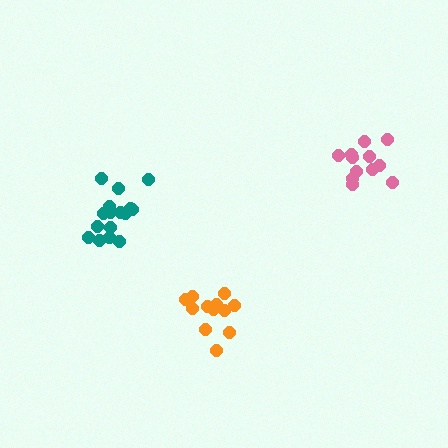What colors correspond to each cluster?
The clusters are colored: pink, orange, teal.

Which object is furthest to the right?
The pink cluster is rightmost.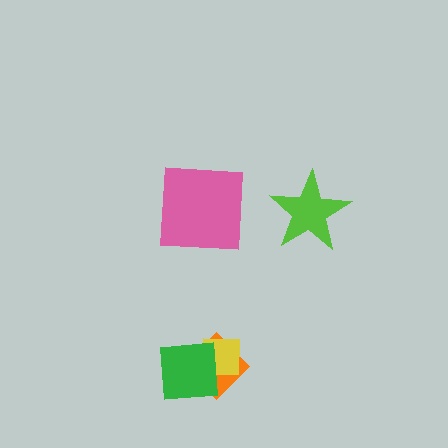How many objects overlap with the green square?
2 objects overlap with the green square.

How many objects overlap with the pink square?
0 objects overlap with the pink square.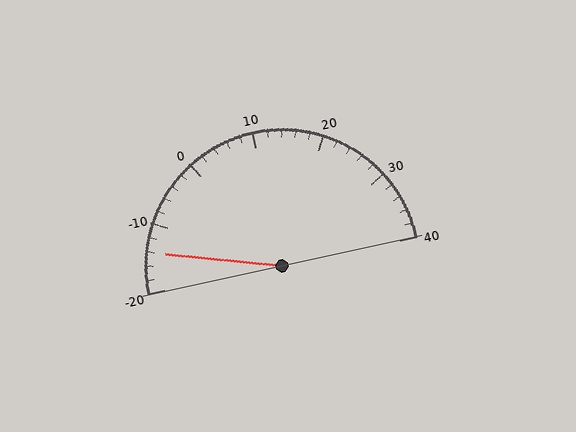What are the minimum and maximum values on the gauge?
The gauge ranges from -20 to 40.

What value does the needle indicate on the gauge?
The needle indicates approximately -14.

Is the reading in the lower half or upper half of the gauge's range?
The reading is in the lower half of the range (-20 to 40).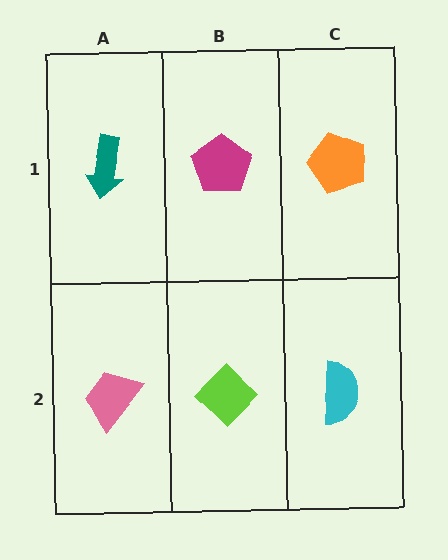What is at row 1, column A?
A teal arrow.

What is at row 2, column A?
A pink trapezoid.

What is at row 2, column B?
A lime diamond.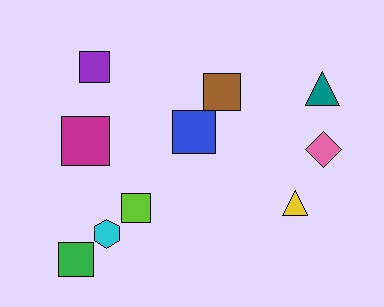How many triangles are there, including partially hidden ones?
There are 2 triangles.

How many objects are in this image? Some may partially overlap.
There are 10 objects.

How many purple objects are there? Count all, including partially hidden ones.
There is 1 purple object.